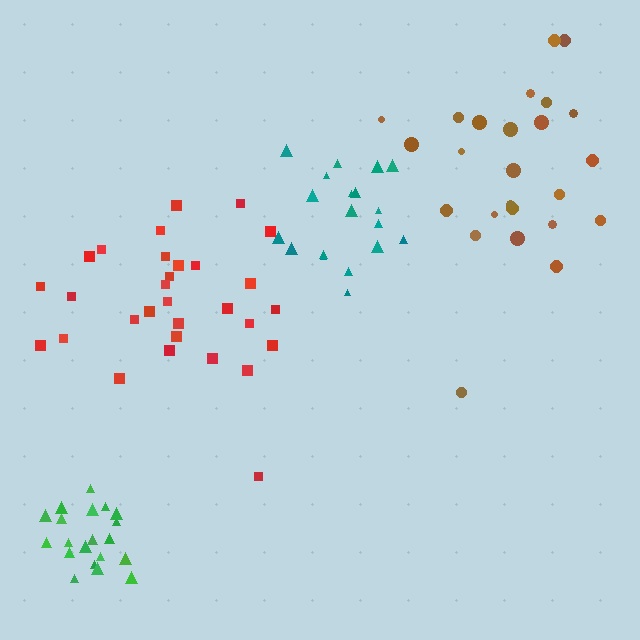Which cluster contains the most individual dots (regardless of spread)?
Red (30).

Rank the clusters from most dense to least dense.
green, teal, red, brown.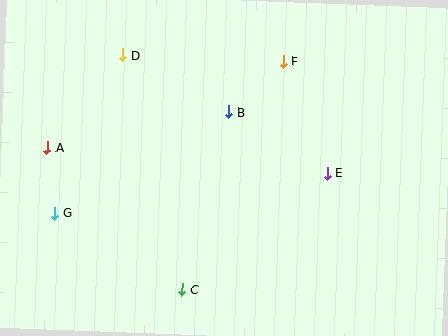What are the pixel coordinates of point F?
Point F is at (283, 61).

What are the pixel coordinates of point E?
Point E is at (327, 173).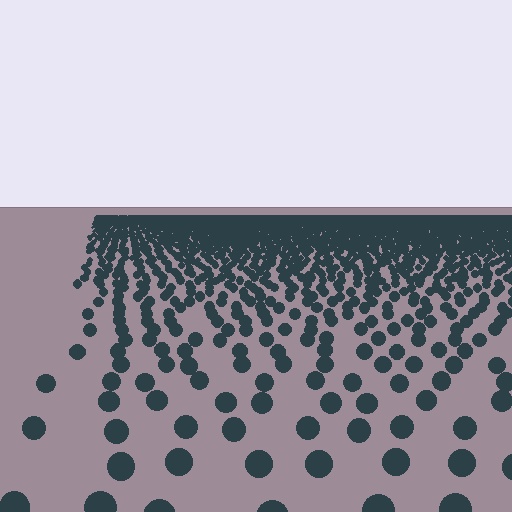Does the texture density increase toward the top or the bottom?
Density increases toward the top.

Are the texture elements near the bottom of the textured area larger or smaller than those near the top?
Larger. Near the bottom, elements are closer to the viewer and appear at a bigger on-screen size.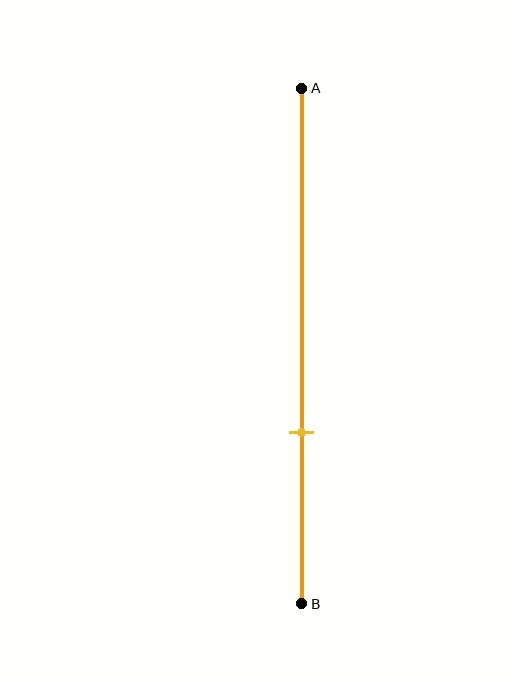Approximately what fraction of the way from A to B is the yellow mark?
The yellow mark is approximately 65% of the way from A to B.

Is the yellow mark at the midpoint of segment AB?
No, the mark is at about 65% from A, not at the 50% midpoint.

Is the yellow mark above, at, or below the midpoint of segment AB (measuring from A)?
The yellow mark is below the midpoint of segment AB.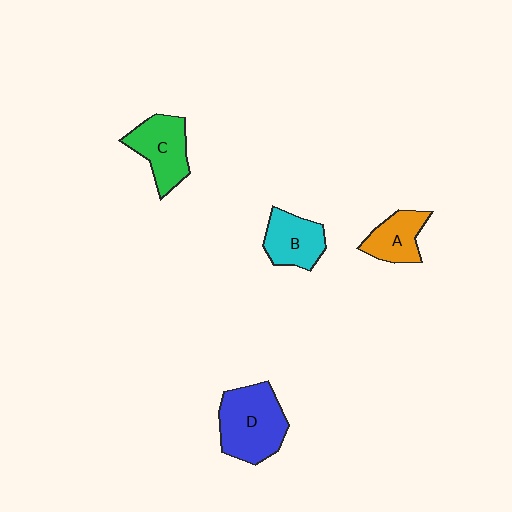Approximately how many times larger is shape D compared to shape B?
Approximately 1.6 times.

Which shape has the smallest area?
Shape A (orange).